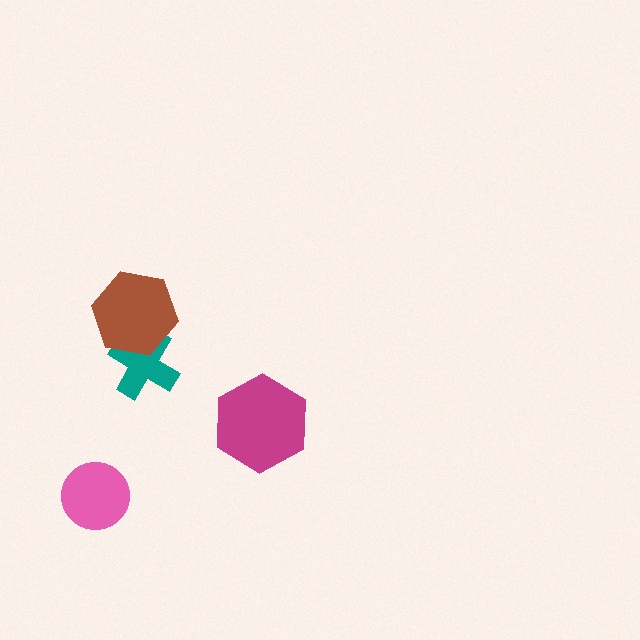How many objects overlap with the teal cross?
1 object overlaps with the teal cross.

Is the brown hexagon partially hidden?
No, no other shape covers it.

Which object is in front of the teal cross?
The brown hexagon is in front of the teal cross.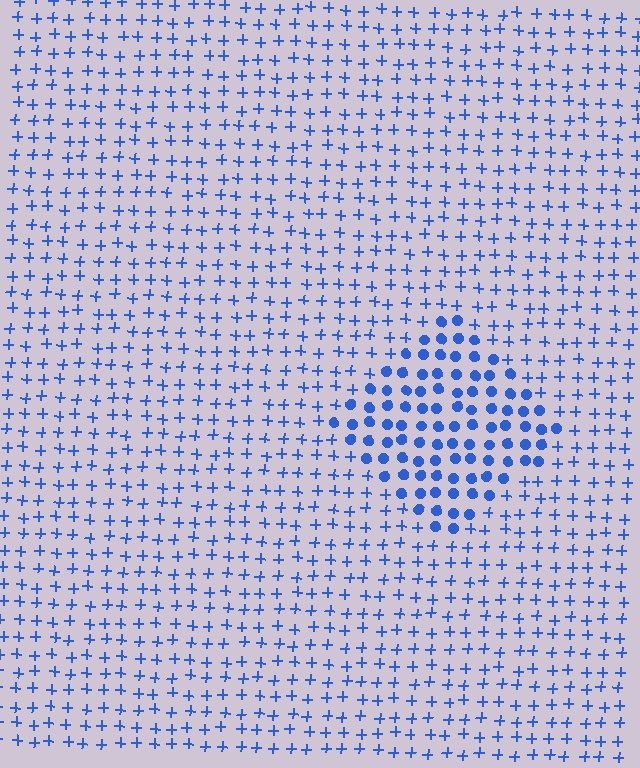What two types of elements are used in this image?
The image uses circles inside the diamond region and plus signs outside it.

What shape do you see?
I see a diamond.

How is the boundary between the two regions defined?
The boundary is defined by a change in element shape: circles inside vs. plus signs outside. All elements share the same color and spacing.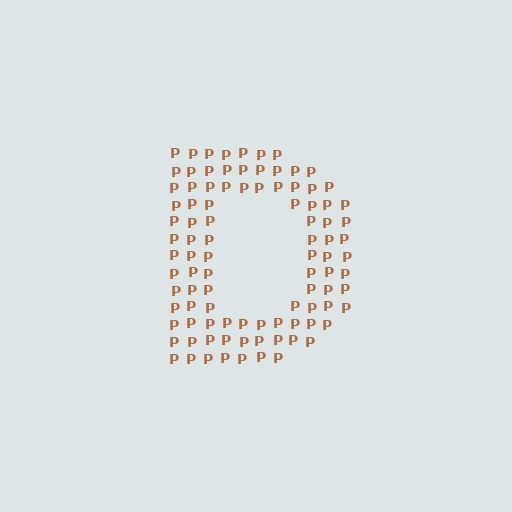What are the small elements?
The small elements are letter P's.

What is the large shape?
The large shape is the letter D.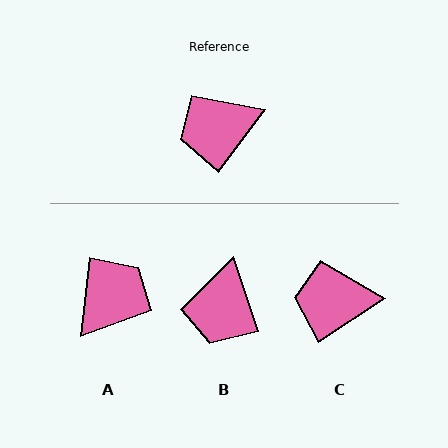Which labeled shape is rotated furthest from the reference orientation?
A, about 150 degrees away.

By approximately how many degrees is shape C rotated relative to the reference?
Approximately 20 degrees clockwise.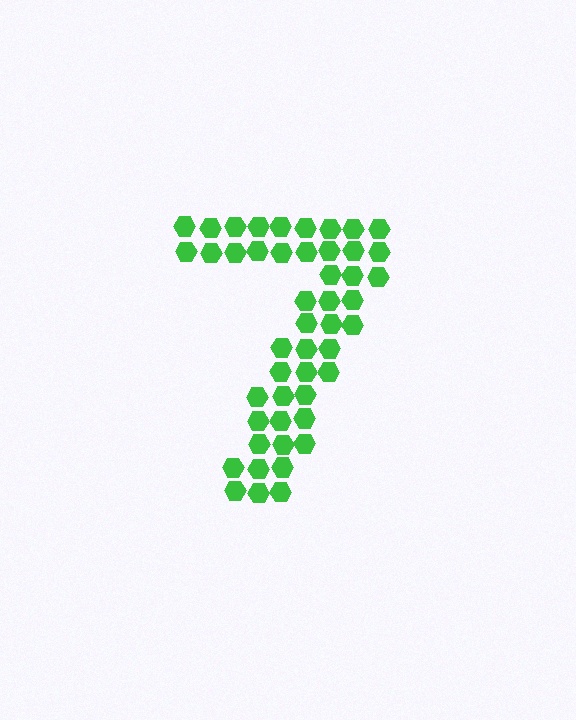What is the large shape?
The large shape is the digit 7.